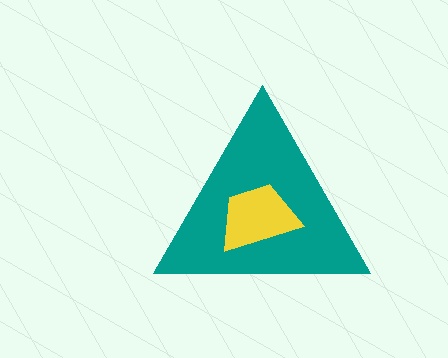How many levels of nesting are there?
2.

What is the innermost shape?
The yellow trapezoid.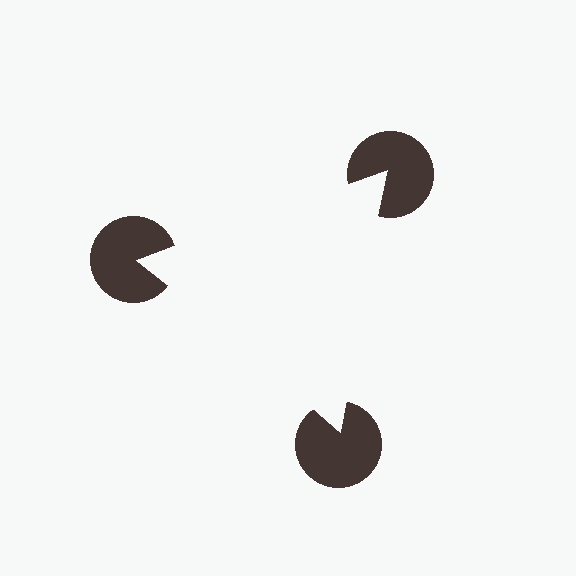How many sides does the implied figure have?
3 sides.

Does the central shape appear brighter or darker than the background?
It typically appears slightly brighter than the background, even though no actual brightness change is drawn.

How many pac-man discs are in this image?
There are 3 — one at each vertex of the illusory triangle.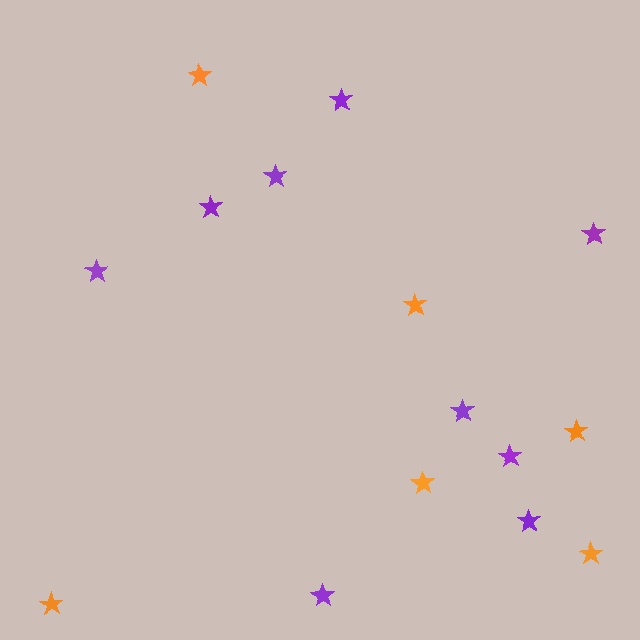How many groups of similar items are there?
There are 2 groups: one group of purple stars (9) and one group of orange stars (6).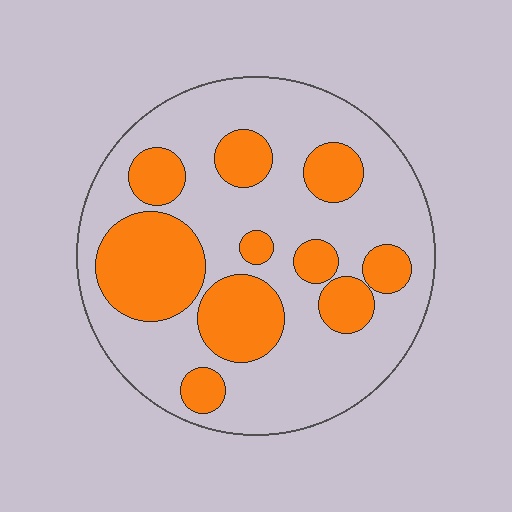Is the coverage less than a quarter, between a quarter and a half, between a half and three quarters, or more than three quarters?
Between a quarter and a half.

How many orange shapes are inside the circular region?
10.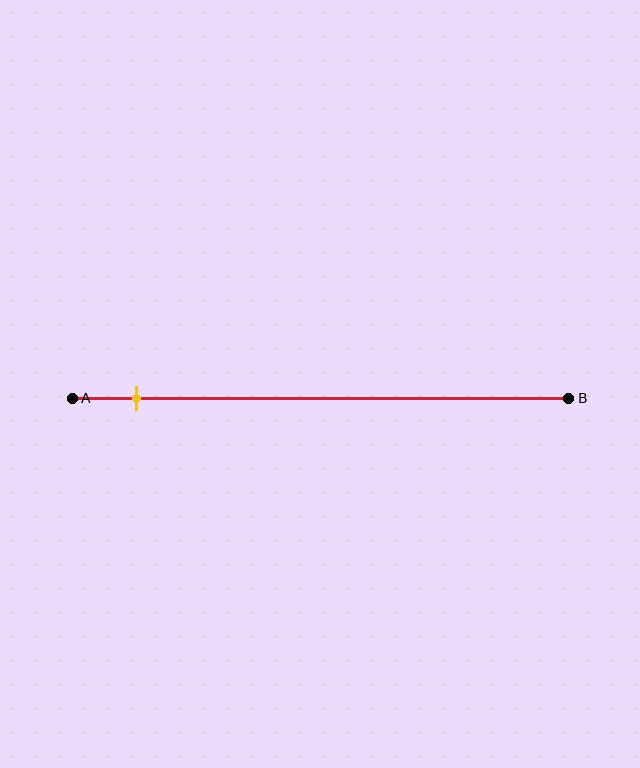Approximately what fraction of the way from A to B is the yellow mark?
The yellow mark is approximately 15% of the way from A to B.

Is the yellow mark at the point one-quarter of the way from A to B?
No, the mark is at about 15% from A, not at the 25% one-quarter point.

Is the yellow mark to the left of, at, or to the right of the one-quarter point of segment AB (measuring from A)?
The yellow mark is to the left of the one-quarter point of segment AB.